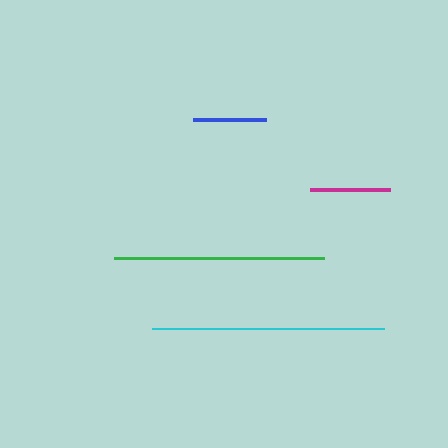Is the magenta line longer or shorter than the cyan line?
The cyan line is longer than the magenta line.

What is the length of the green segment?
The green segment is approximately 210 pixels long.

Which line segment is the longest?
The cyan line is the longest at approximately 232 pixels.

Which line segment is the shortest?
The blue line is the shortest at approximately 74 pixels.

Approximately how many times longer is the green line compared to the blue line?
The green line is approximately 2.8 times the length of the blue line.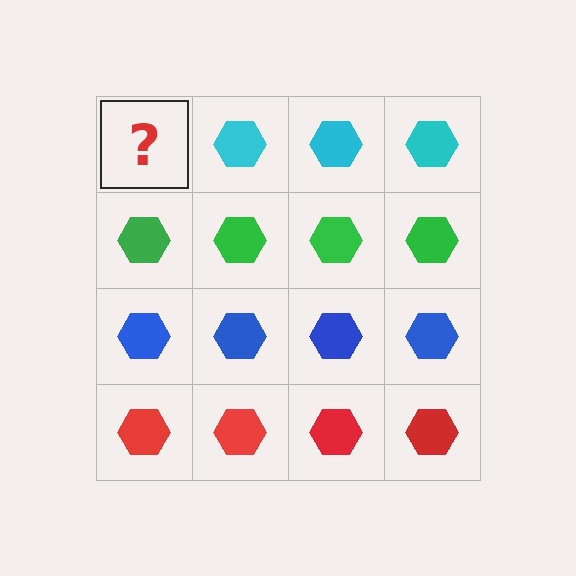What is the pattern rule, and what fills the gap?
The rule is that each row has a consistent color. The gap should be filled with a cyan hexagon.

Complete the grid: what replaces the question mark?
The question mark should be replaced with a cyan hexagon.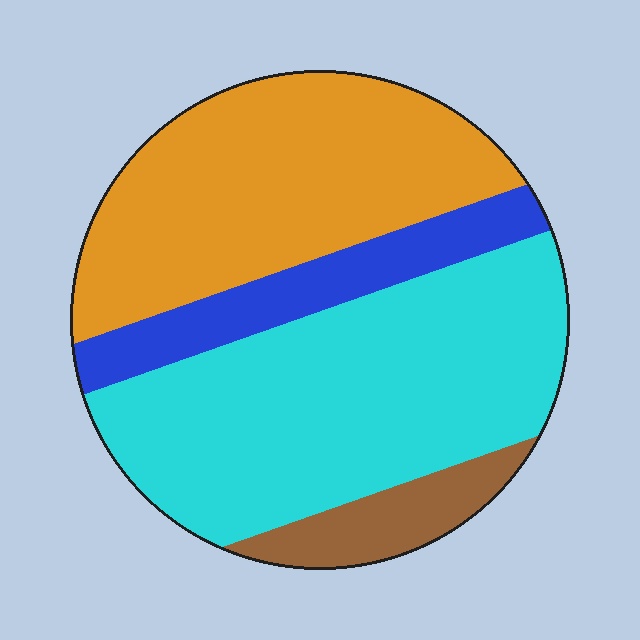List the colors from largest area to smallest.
From largest to smallest: cyan, orange, blue, brown.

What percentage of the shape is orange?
Orange takes up between a quarter and a half of the shape.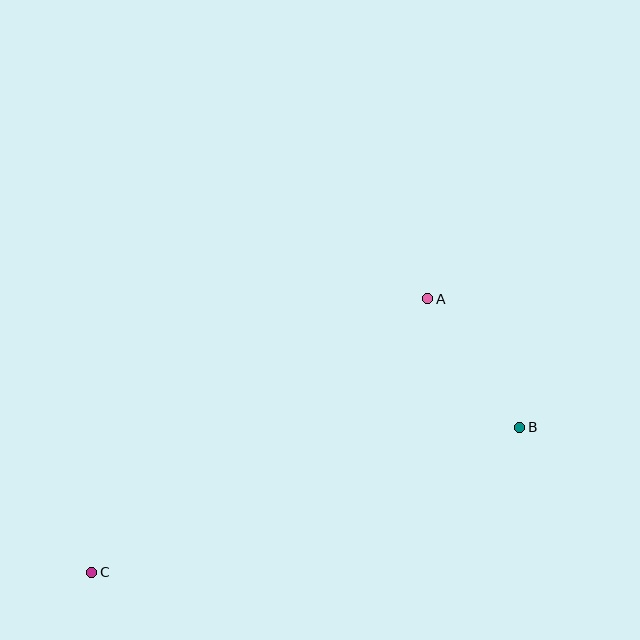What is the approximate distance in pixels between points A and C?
The distance between A and C is approximately 433 pixels.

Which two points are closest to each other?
Points A and B are closest to each other.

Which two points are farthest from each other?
Points B and C are farthest from each other.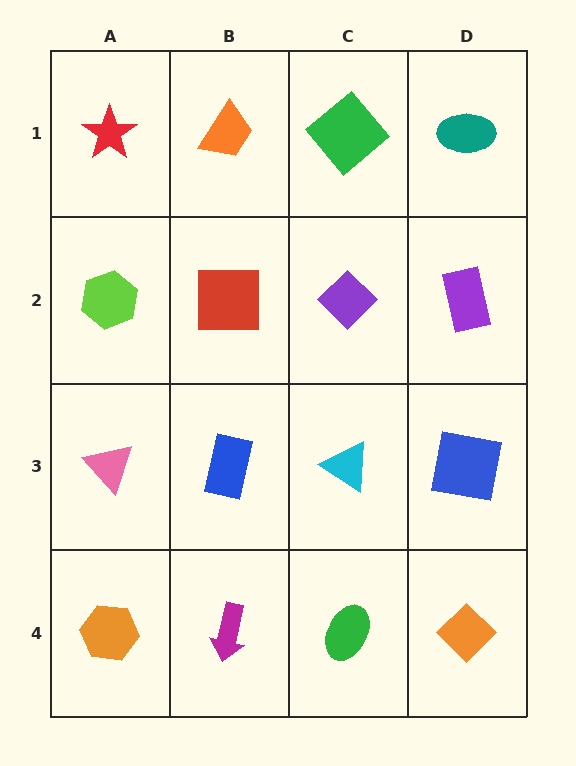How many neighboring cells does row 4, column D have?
2.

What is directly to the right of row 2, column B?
A purple diamond.